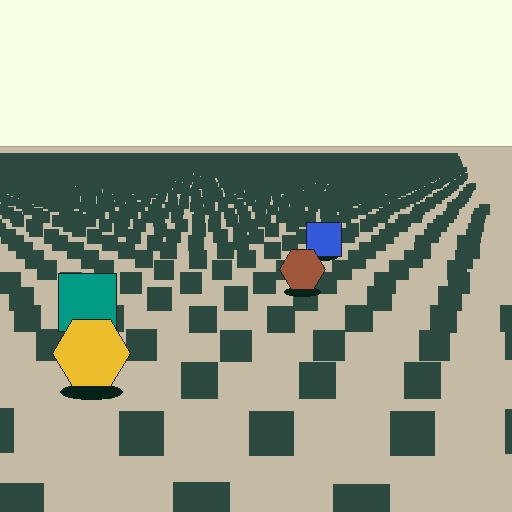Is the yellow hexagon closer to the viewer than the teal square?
Yes. The yellow hexagon is closer — you can tell from the texture gradient: the ground texture is coarser near it.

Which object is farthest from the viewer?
The blue square is farthest from the viewer. It appears smaller and the ground texture around it is denser.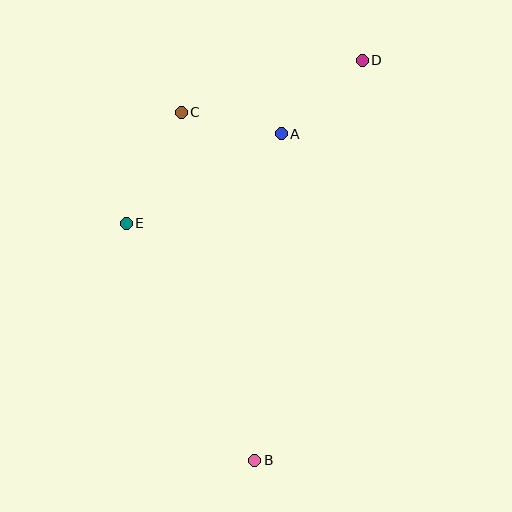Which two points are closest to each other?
Points A and C are closest to each other.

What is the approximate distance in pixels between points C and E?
The distance between C and E is approximately 124 pixels.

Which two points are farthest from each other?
Points B and D are farthest from each other.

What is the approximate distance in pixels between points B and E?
The distance between B and E is approximately 270 pixels.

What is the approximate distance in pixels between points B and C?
The distance between B and C is approximately 356 pixels.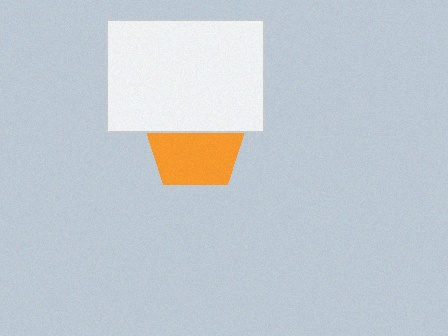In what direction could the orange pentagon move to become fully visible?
The orange pentagon could move down. That would shift it out from behind the white rectangle entirely.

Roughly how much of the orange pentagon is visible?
About half of it is visible (roughly 57%).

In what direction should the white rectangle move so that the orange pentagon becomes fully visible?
The white rectangle should move up. That is the shortest direction to clear the overlap and leave the orange pentagon fully visible.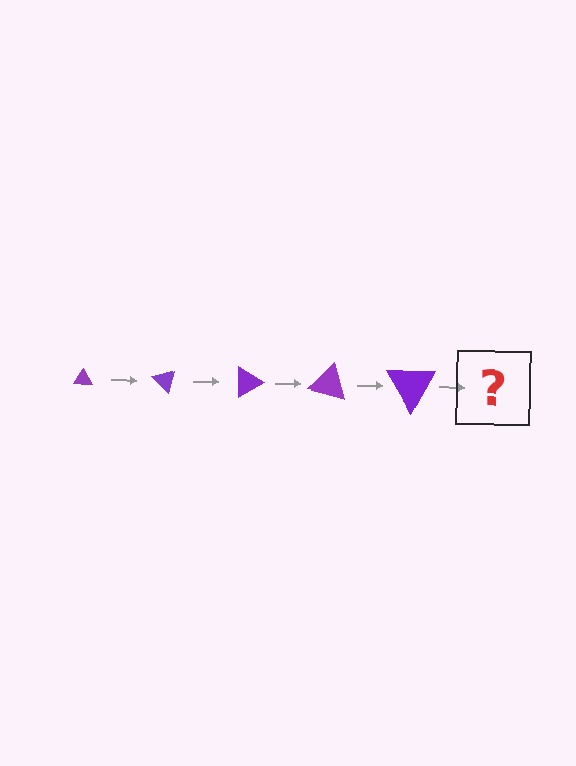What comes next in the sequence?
The next element should be a triangle, larger than the previous one and rotated 225 degrees from the start.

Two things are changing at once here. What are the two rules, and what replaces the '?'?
The two rules are that the triangle grows larger each step and it rotates 45 degrees each step. The '?' should be a triangle, larger than the previous one and rotated 225 degrees from the start.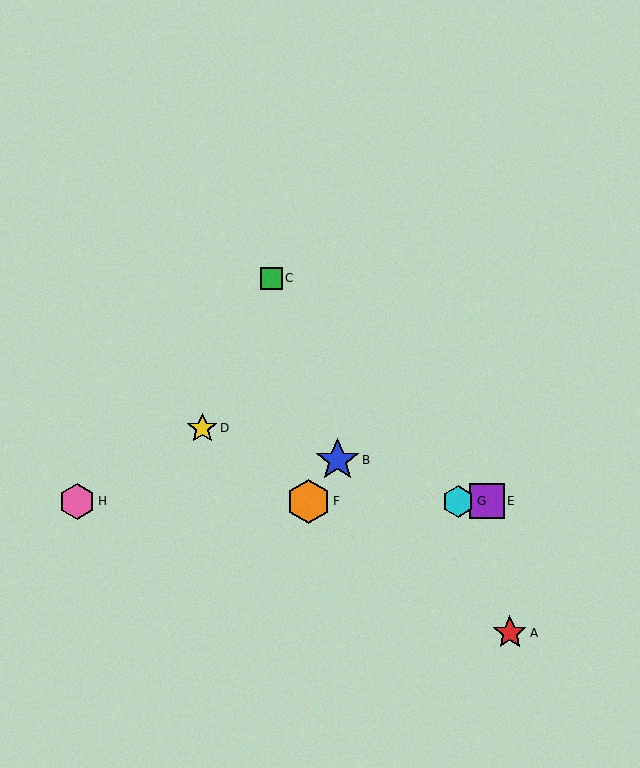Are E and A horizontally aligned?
No, E is at y≈501 and A is at y≈633.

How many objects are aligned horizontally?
4 objects (E, F, G, H) are aligned horizontally.